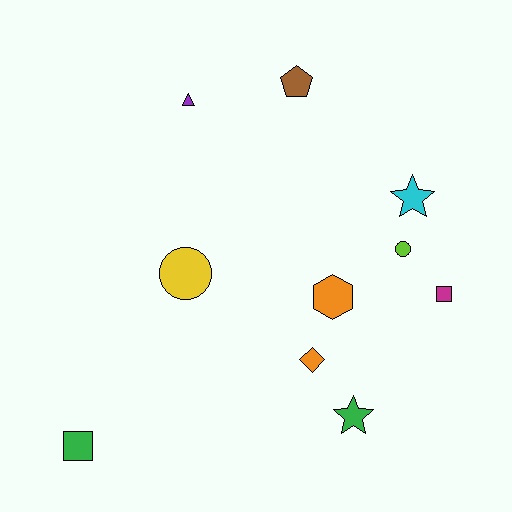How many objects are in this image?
There are 10 objects.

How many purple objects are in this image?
There is 1 purple object.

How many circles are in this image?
There are 2 circles.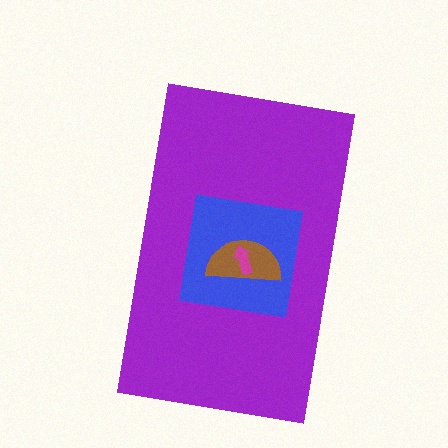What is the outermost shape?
The purple rectangle.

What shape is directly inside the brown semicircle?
The magenta arrow.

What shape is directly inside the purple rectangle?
The blue square.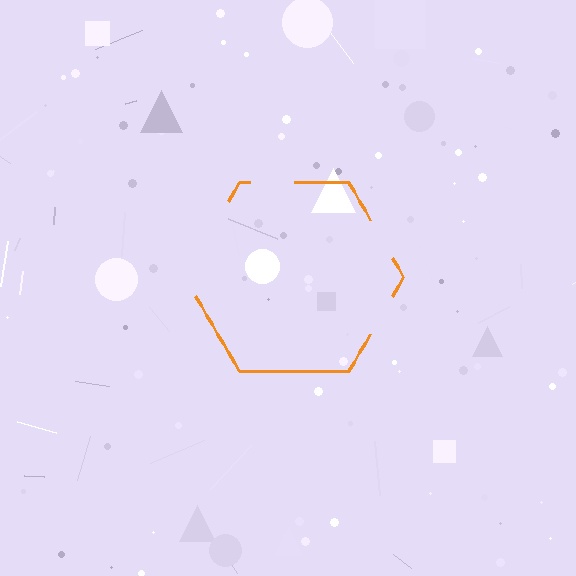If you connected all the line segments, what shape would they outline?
They would outline a hexagon.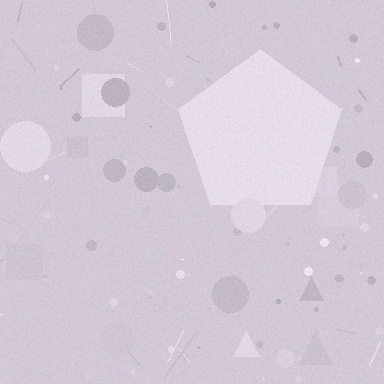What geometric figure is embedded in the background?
A pentagon is embedded in the background.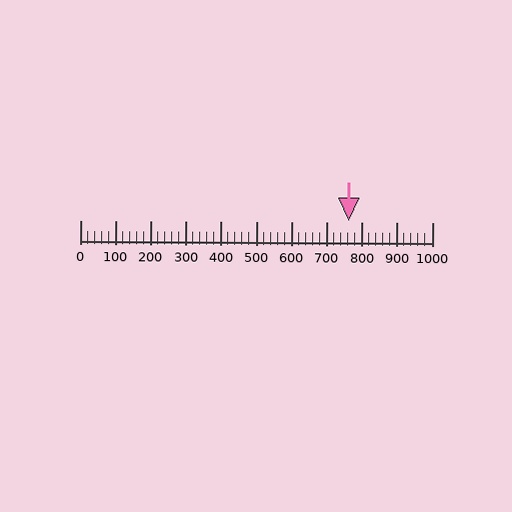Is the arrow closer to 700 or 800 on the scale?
The arrow is closer to 800.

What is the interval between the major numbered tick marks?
The major tick marks are spaced 100 units apart.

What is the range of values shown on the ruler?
The ruler shows values from 0 to 1000.